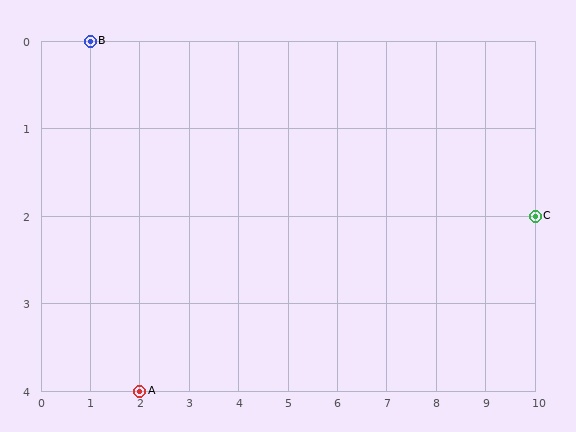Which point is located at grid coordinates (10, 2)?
Point C is at (10, 2).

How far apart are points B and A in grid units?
Points B and A are 1 column and 4 rows apart (about 4.1 grid units diagonally).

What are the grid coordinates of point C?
Point C is at grid coordinates (10, 2).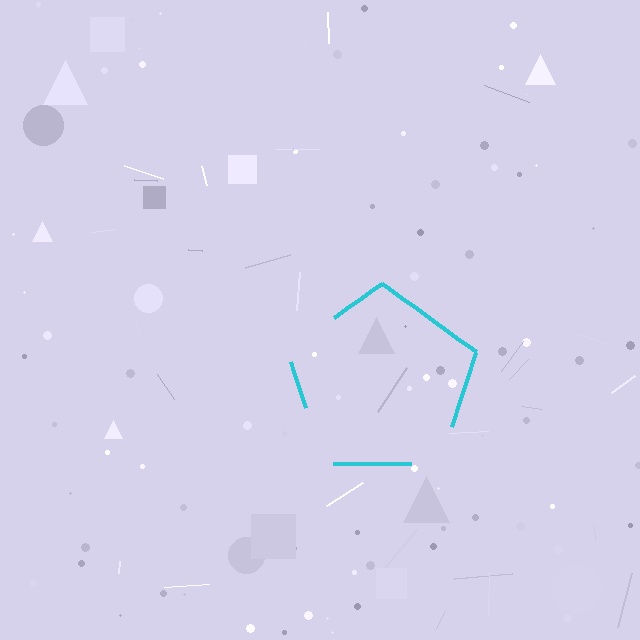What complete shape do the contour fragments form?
The contour fragments form a pentagon.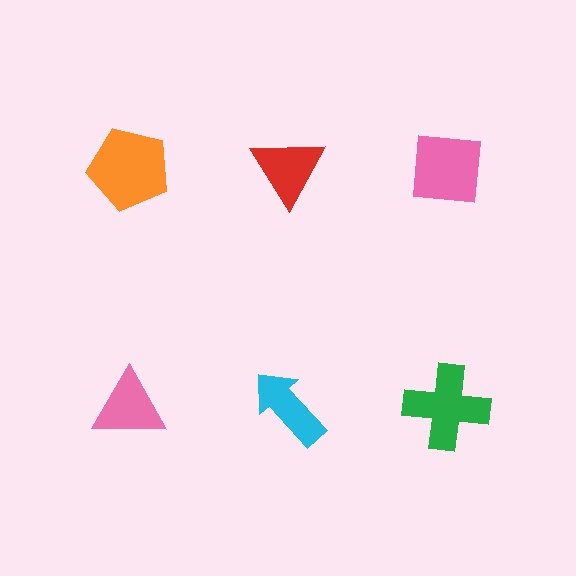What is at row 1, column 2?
A red triangle.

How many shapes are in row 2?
3 shapes.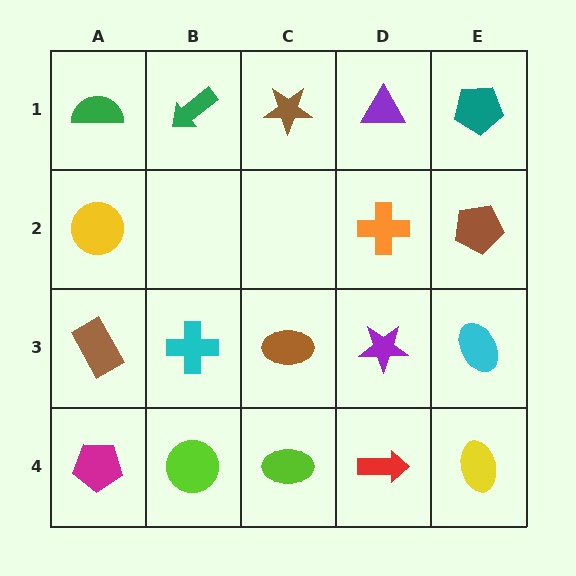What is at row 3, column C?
A brown ellipse.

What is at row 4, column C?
A lime ellipse.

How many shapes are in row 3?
5 shapes.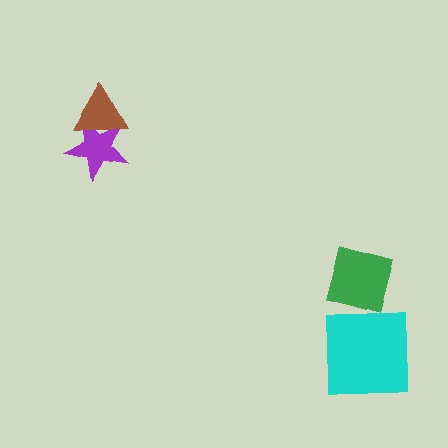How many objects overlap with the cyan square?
0 objects overlap with the cyan square.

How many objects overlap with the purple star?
1 object overlaps with the purple star.